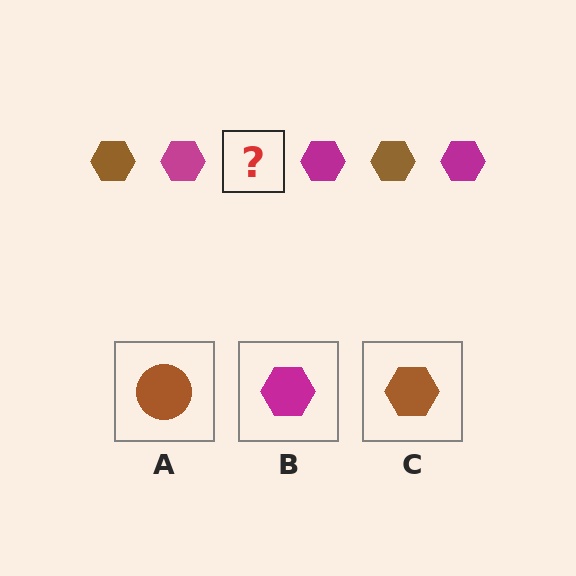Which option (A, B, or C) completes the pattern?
C.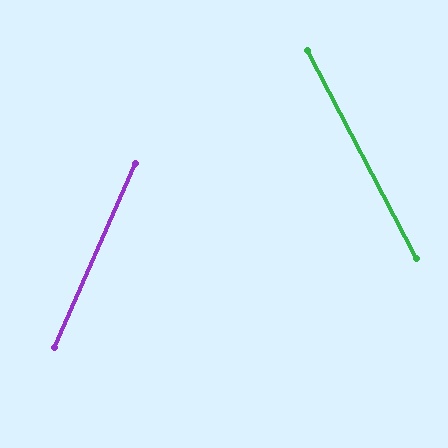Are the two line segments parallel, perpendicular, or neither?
Neither parallel nor perpendicular — they differ by about 52°.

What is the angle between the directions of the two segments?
Approximately 52 degrees.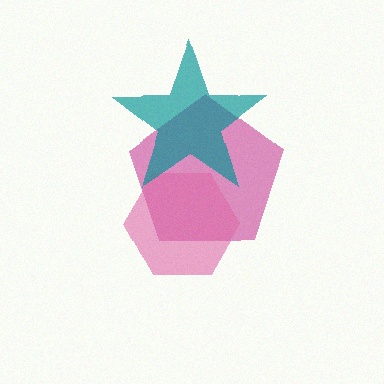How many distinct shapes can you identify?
There are 3 distinct shapes: a magenta pentagon, a pink hexagon, a teal star.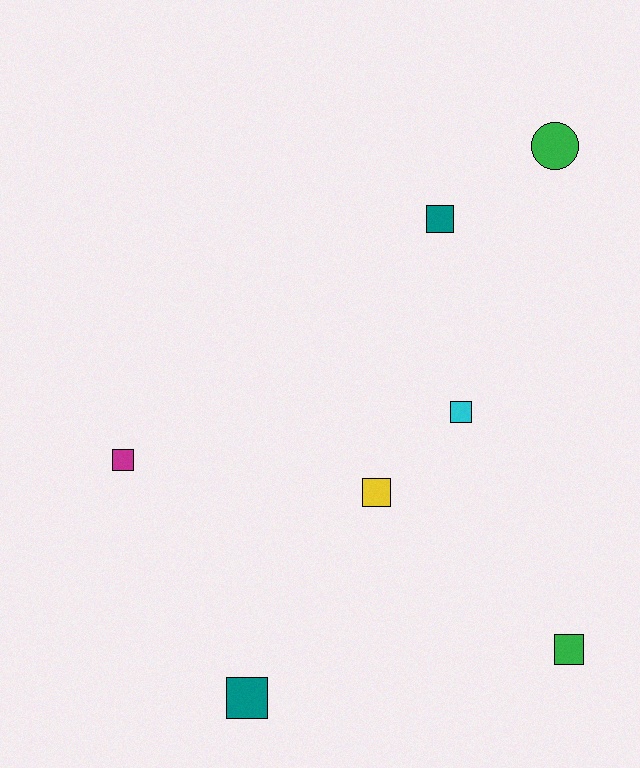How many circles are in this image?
There is 1 circle.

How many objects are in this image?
There are 7 objects.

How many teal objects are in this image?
There are 2 teal objects.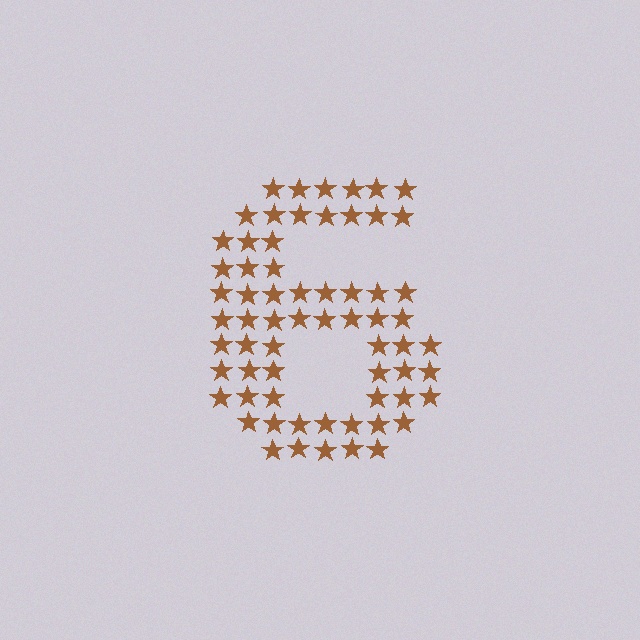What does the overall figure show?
The overall figure shows the digit 6.